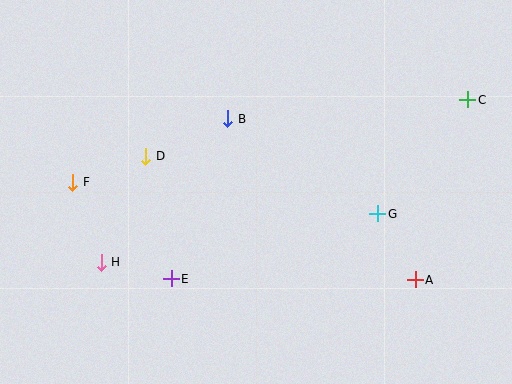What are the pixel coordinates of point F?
Point F is at (73, 182).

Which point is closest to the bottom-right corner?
Point A is closest to the bottom-right corner.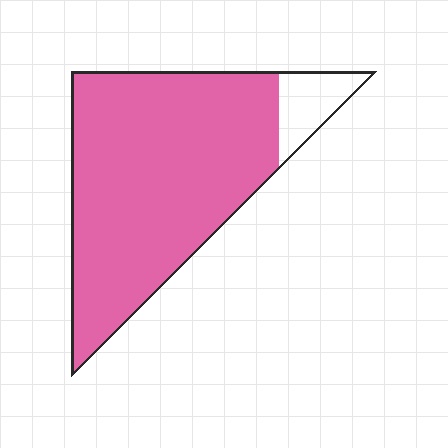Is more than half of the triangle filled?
Yes.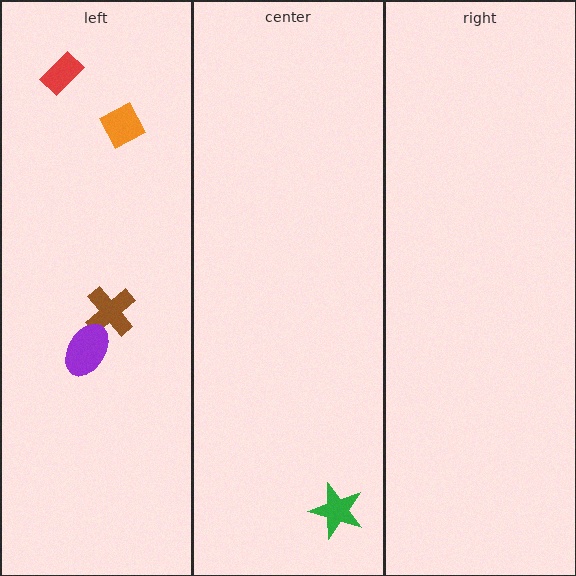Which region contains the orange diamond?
The left region.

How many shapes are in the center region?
1.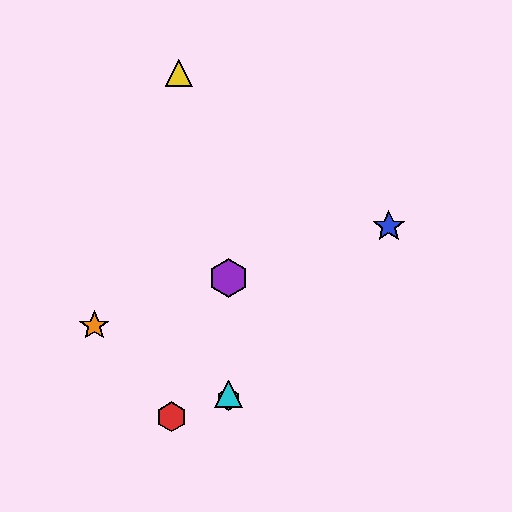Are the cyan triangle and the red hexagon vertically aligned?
No, the cyan triangle is at x≈228 and the red hexagon is at x≈172.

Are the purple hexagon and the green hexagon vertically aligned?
Yes, both are at x≈228.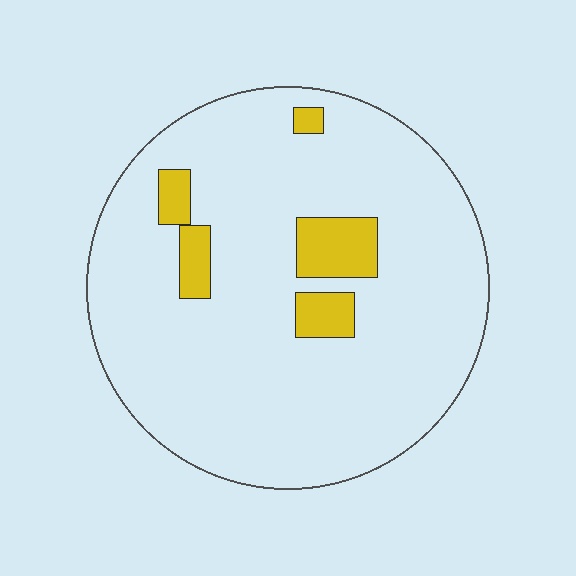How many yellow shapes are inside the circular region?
5.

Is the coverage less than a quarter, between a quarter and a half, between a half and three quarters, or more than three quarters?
Less than a quarter.